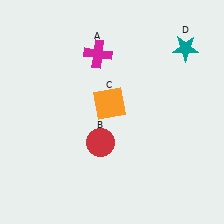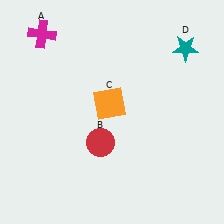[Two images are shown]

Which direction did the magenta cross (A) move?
The magenta cross (A) moved left.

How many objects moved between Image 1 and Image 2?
1 object moved between the two images.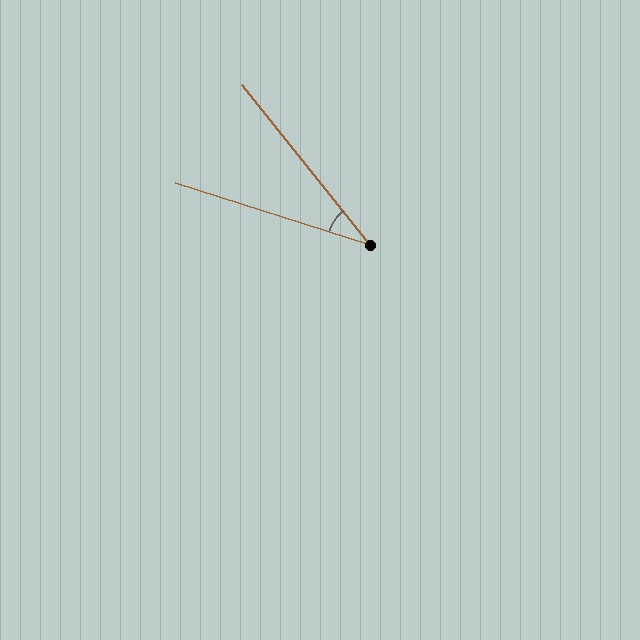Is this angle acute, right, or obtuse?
It is acute.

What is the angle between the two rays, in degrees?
Approximately 34 degrees.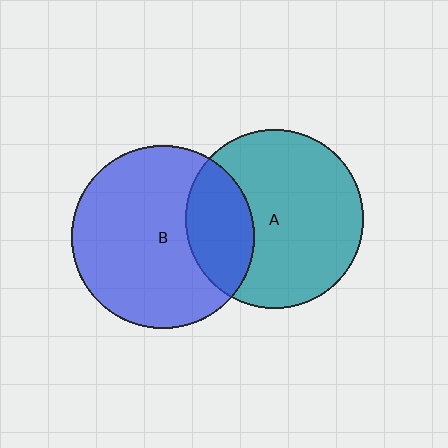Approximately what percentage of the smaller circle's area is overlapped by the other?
Approximately 25%.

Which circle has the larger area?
Circle B (blue).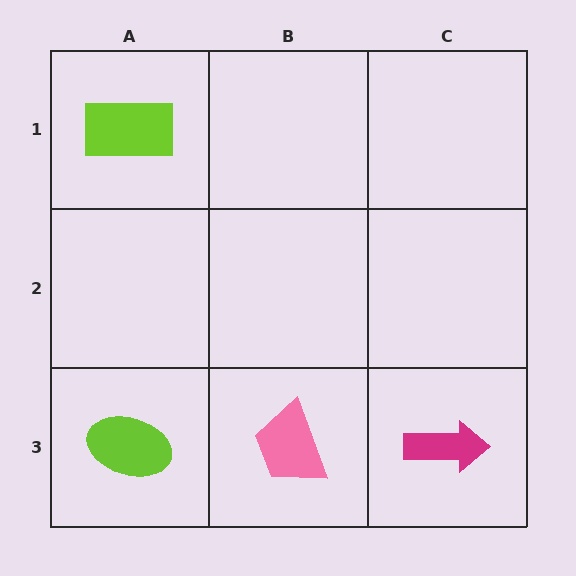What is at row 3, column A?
A lime ellipse.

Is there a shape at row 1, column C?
No, that cell is empty.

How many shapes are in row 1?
1 shape.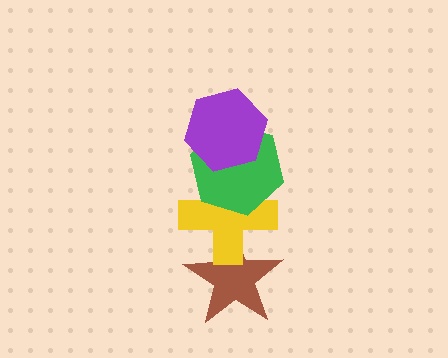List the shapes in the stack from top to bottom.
From top to bottom: the purple hexagon, the green hexagon, the yellow cross, the brown star.